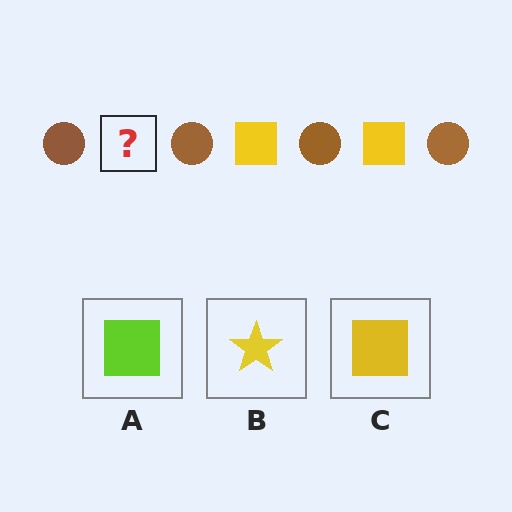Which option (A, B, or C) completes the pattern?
C.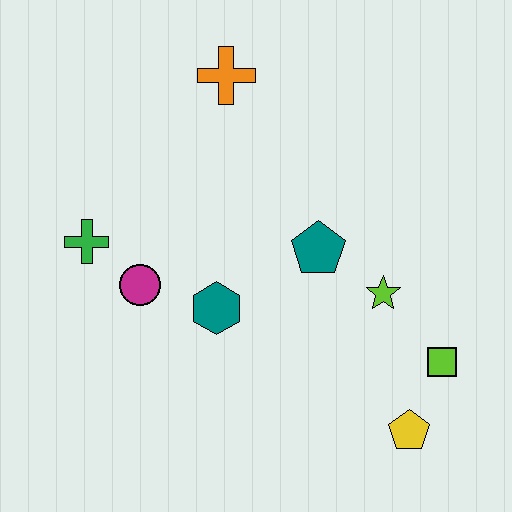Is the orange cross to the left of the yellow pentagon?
Yes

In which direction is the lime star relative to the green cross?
The lime star is to the right of the green cross.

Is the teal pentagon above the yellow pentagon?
Yes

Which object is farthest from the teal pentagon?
The green cross is farthest from the teal pentagon.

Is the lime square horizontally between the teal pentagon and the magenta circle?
No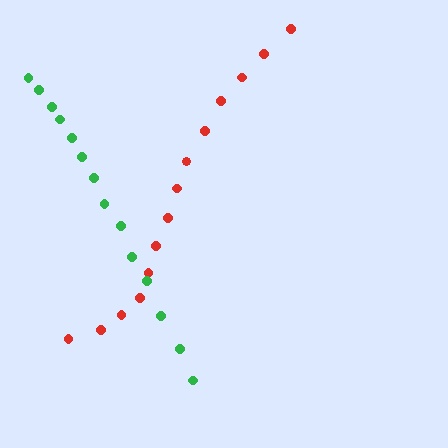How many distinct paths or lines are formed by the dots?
There are 2 distinct paths.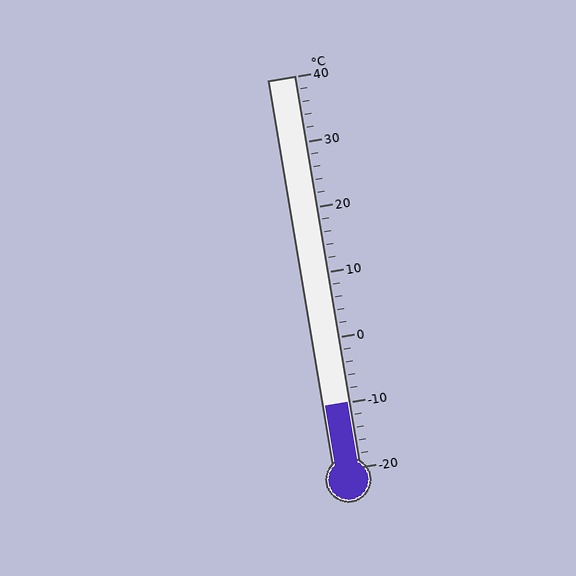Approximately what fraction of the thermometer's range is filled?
The thermometer is filled to approximately 15% of its range.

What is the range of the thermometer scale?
The thermometer scale ranges from -20°C to 40°C.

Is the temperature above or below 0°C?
The temperature is below 0°C.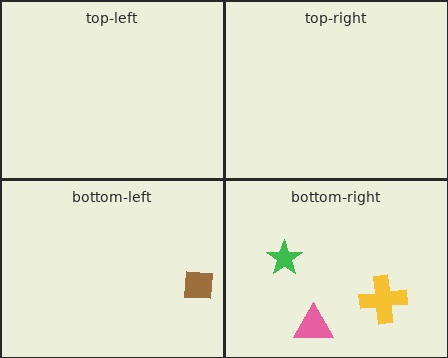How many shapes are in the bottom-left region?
1.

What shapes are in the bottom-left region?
The brown square.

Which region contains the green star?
The bottom-right region.